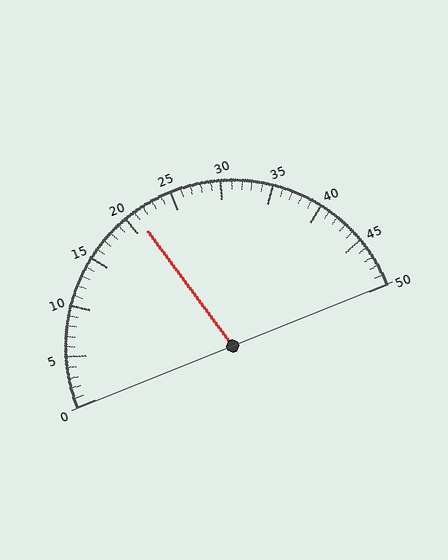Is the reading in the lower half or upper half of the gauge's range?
The reading is in the lower half of the range (0 to 50).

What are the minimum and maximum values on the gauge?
The gauge ranges from 0 to 50.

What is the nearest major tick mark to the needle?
The nearest major tick mark is 20.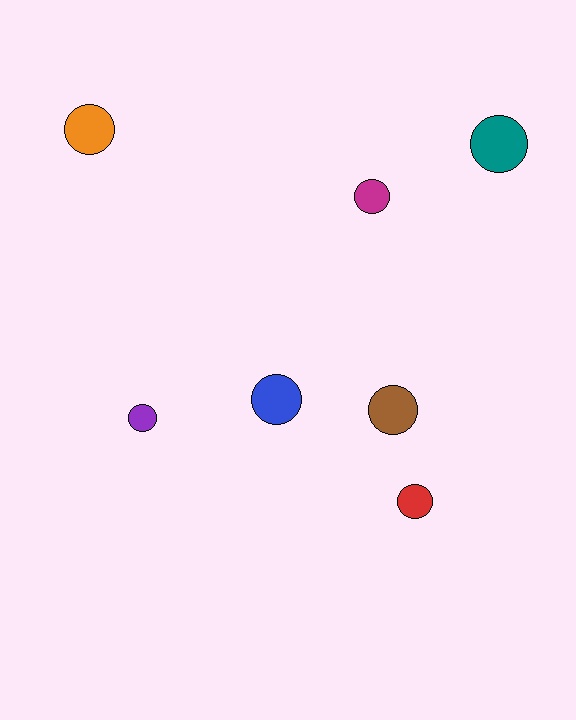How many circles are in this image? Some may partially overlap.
There are 7 circles.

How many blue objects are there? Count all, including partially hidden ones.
There is 1 blue object.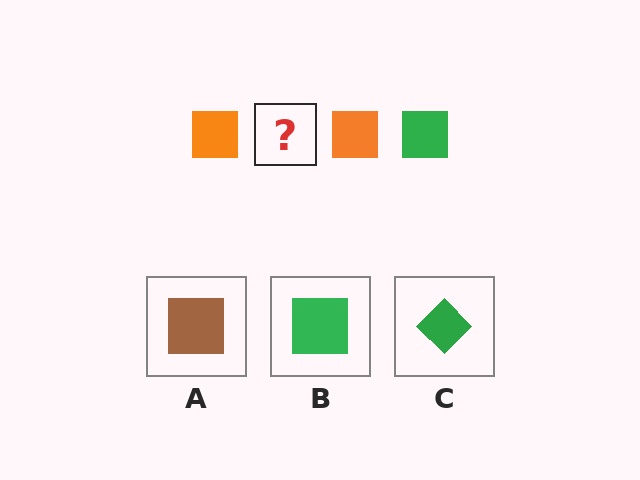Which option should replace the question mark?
Option B.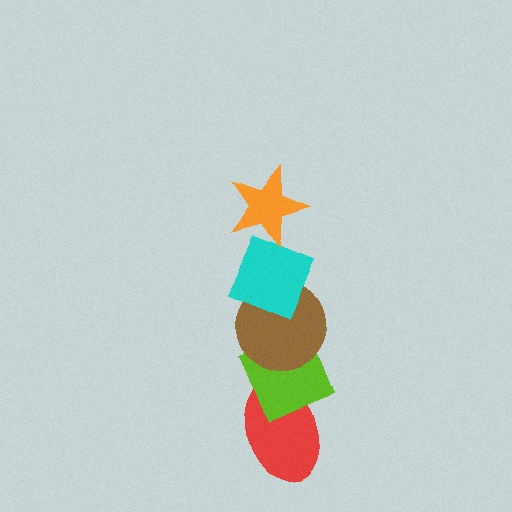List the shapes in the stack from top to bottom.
From top to bottom: the orange star, the cyan diamond, the brown circle, the lime diamond, the red ellipse.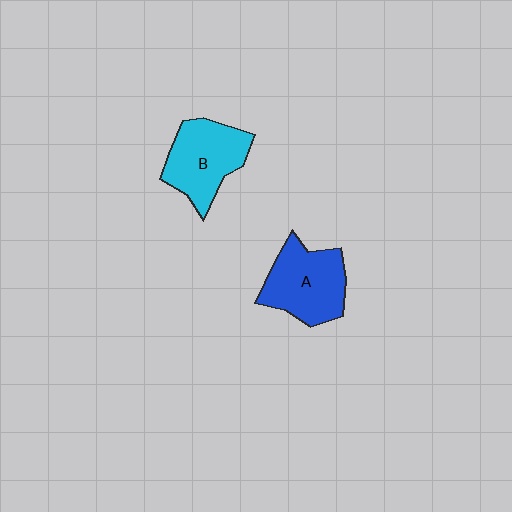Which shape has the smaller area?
Shape B (cyan).